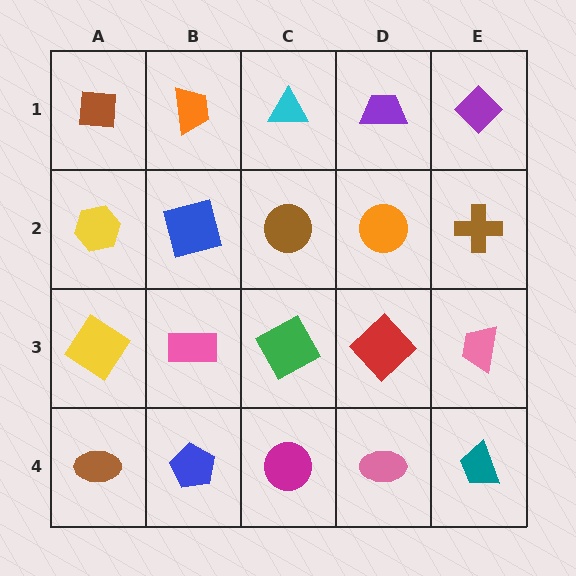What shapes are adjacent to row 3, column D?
An orange circle (row 2, column D), a pink ellipse (row 4, column D), a green square (row 3, column C), a pink trapezoid (row 3, column E).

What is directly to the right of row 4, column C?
A pink ellipse.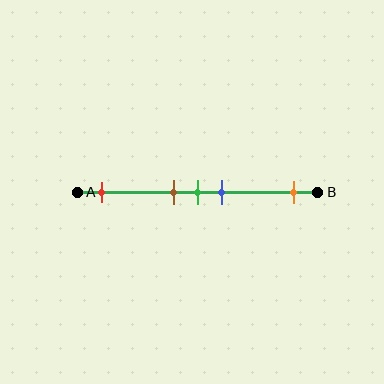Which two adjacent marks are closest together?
The brown and green marks are the closest adjacent pair.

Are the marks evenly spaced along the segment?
No, the marks are not evenly spaced.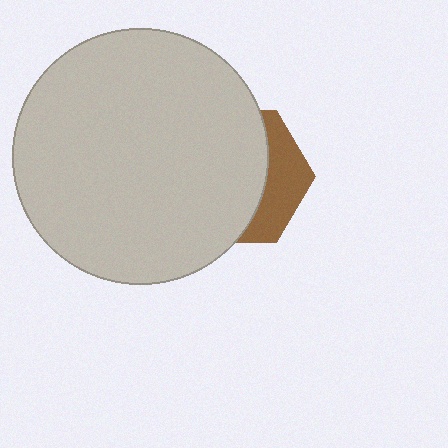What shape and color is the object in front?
The object in front is a light gray circle.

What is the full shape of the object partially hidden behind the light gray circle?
The partially hidden object is a brown hexagon.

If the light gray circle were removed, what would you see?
You would see the complete brown hexagon.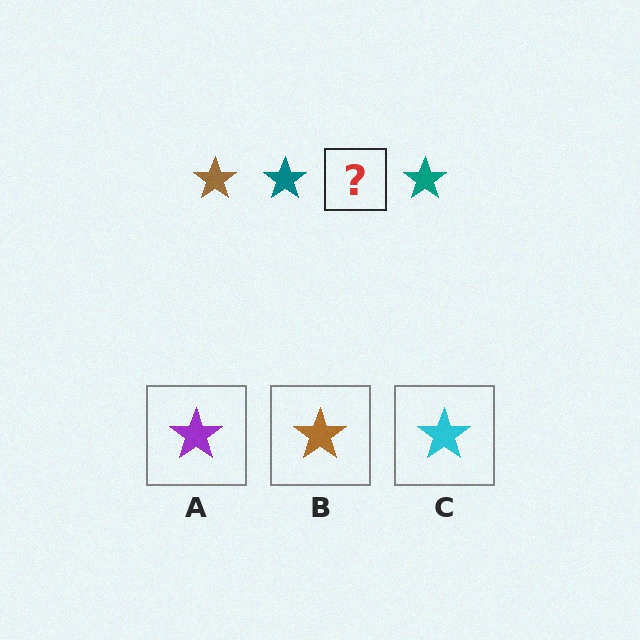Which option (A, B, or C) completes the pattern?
B.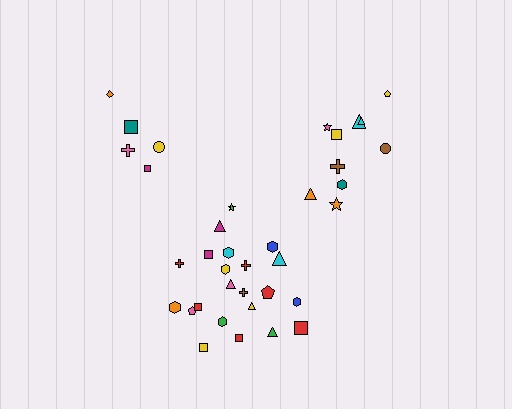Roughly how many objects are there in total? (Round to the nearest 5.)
Roughly 35 objects in total.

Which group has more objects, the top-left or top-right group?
The top-right group.